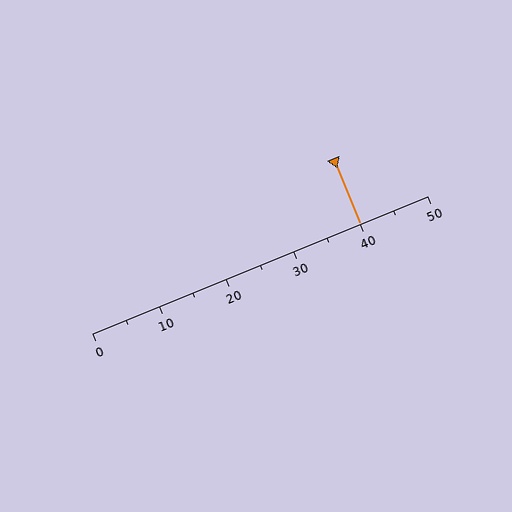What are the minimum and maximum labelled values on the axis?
The axis runs from 0 to 50.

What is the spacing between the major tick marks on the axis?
The major ticks are spaced 10 apart.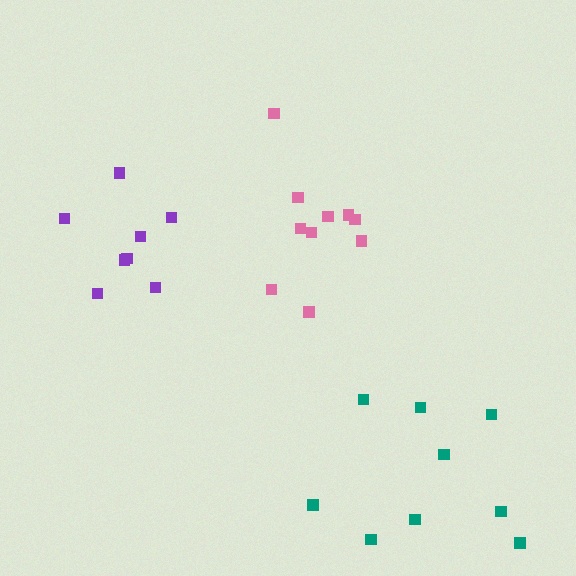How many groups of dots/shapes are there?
There are 3 groups.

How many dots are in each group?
Group 1: 10 dots, Group 2: 8 dots, Group 3: 9 dots (27 total).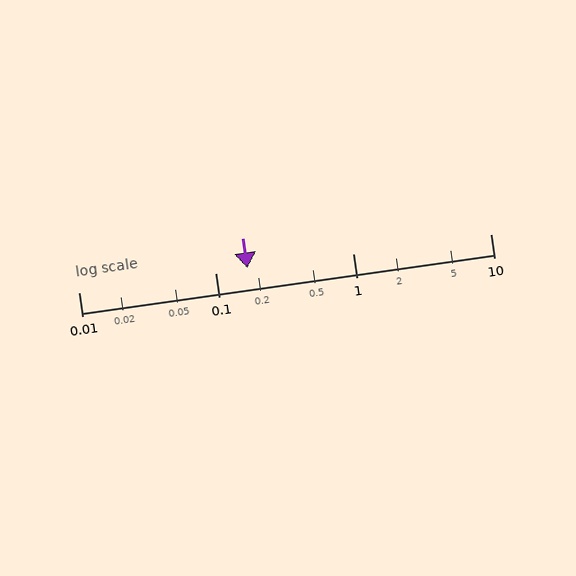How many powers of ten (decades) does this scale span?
The scale spans 3 decades, from 0.01 to 10.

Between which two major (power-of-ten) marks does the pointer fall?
The pointer is between 0.1 and 1.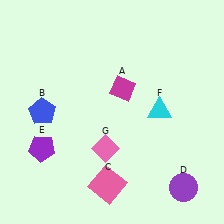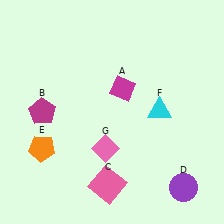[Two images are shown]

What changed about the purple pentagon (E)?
In Image 1, E is purple. In Image 2, it changed to orange.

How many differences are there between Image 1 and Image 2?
There are 2 differences between the two images.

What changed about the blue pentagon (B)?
In Image 1, B is blue. In Image 2, it changed to magenta.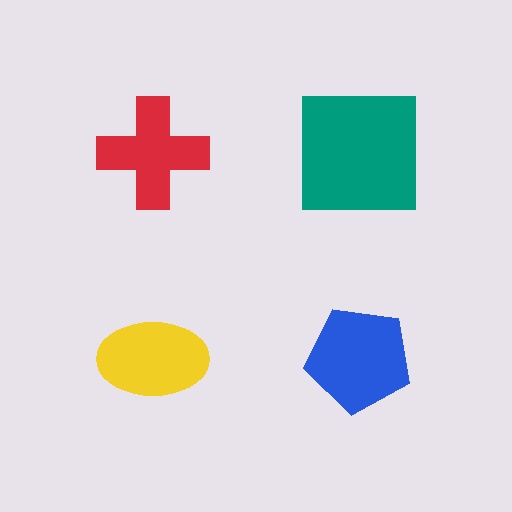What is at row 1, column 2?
A teal square.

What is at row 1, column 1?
A red cross.